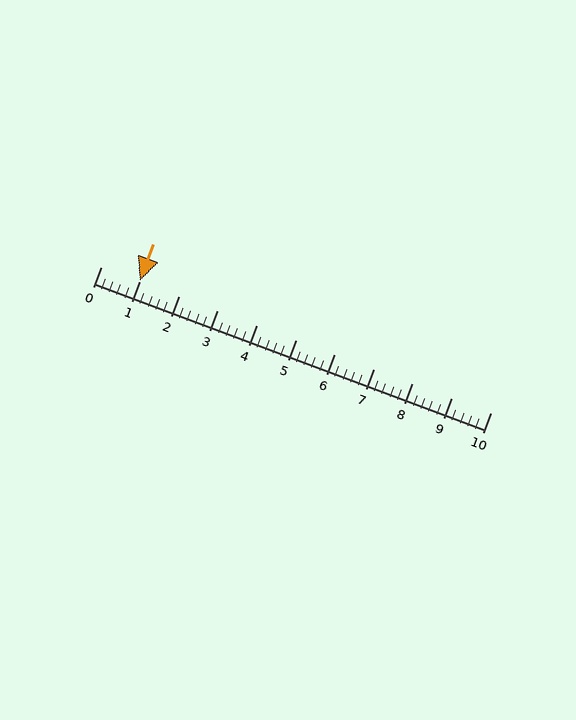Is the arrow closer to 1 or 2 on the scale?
The arrow is closer to 1.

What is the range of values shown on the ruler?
The ruler shows values from 0 to 10.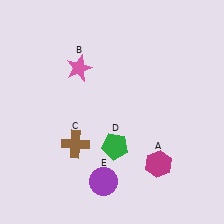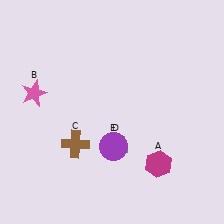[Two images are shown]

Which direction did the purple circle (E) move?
The purple circle (E) moved up.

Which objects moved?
The objects that moved are: the pink star (B), the purple circle (E).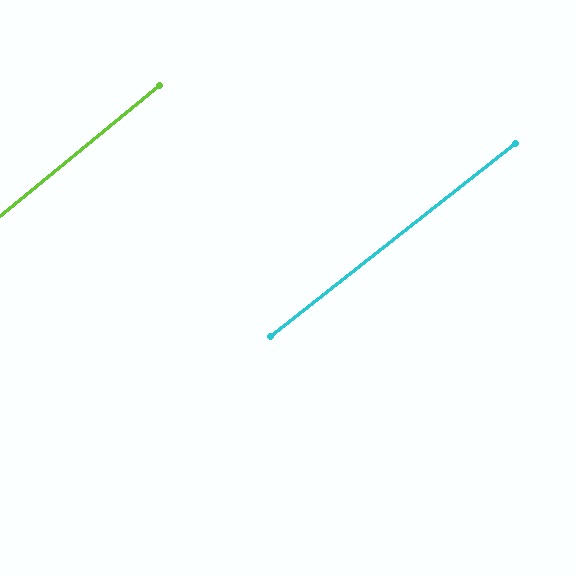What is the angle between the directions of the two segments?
Approximately 1 degree.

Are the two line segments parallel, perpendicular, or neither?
Parallel — their directions differ by only 1.0°.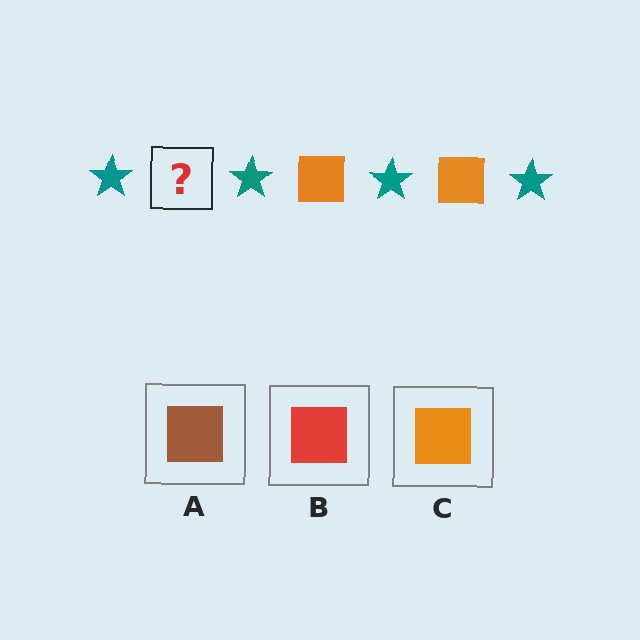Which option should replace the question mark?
Option C.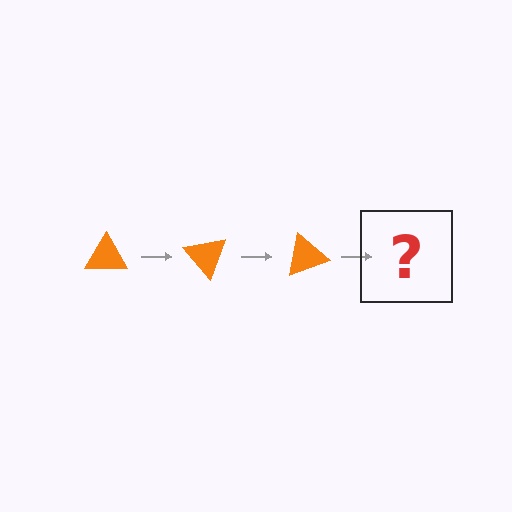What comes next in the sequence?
The next element should be an orange triangle rotated 150 degrees.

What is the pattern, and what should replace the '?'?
The pattern is that the triangle rotates 50 degrees each step. The '?' should be an orange triangle rotated 150 degrees.